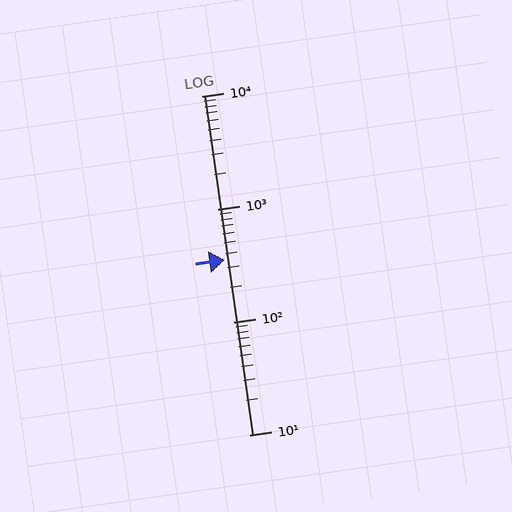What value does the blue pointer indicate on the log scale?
The pointer indicates approximately 350.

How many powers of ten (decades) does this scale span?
The scale spans 3 decades, from 10 to 10000.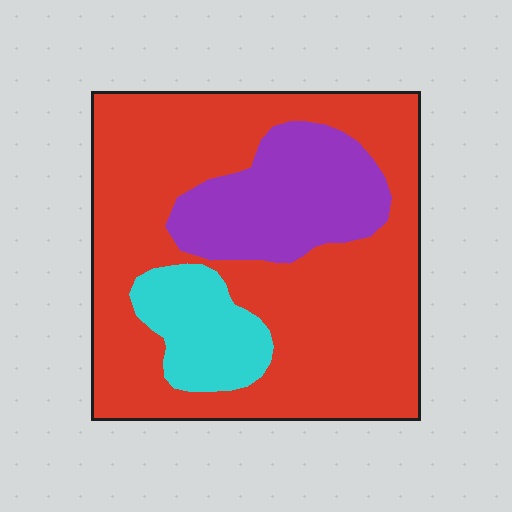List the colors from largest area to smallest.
From largest to smallest: red, purple, cyan.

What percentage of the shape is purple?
Purple takes up about one fifth (1/5) of the shape.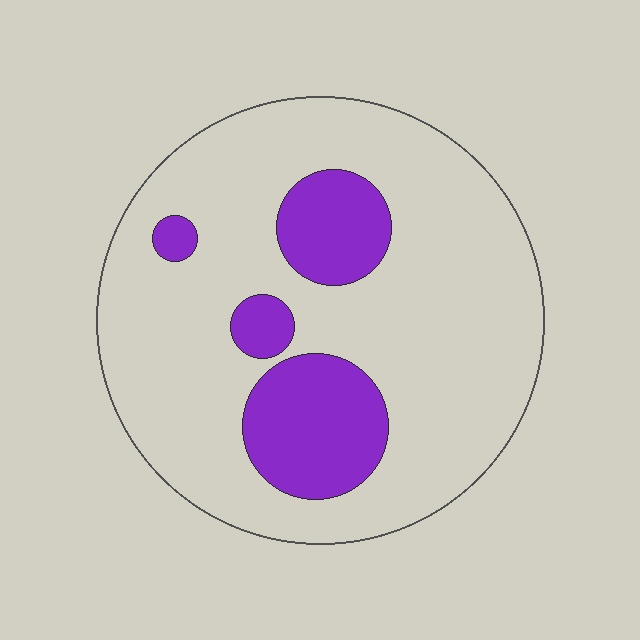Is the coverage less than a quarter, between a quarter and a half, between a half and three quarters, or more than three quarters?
Less than a quarter.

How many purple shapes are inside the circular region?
4.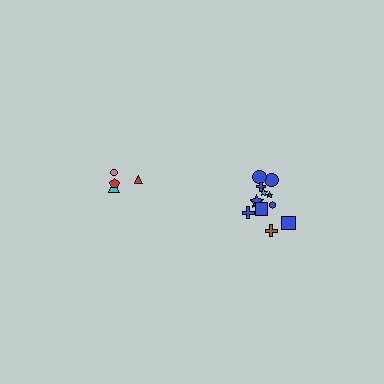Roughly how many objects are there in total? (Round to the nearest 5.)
Roughly 15 objects in total.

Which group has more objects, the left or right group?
The right group.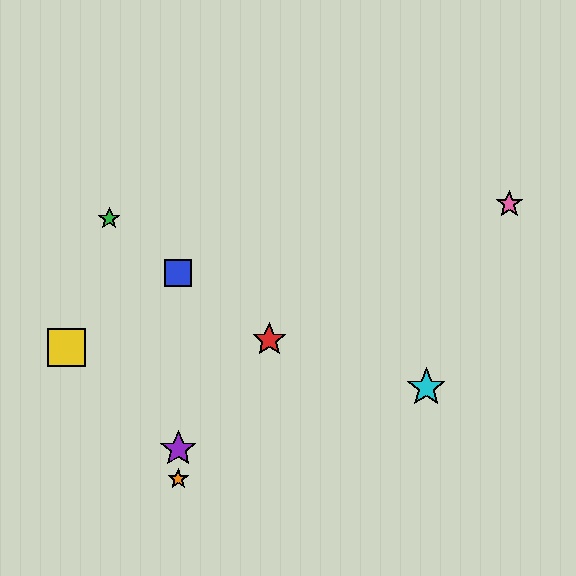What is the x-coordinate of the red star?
The red star is at x≈269.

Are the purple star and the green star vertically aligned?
No, the purple star is at x≈178 and the green star is at x≈109.